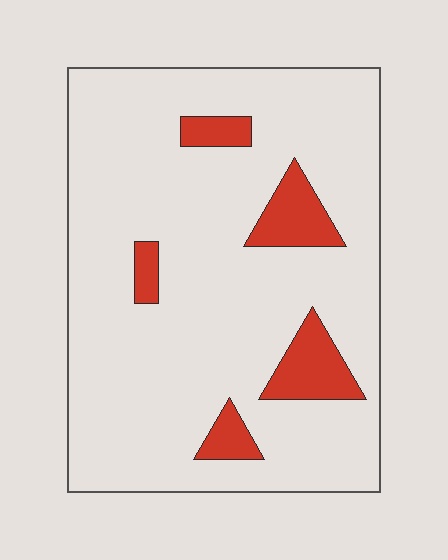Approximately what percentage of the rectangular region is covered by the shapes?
Approximately 10%.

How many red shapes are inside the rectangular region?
5.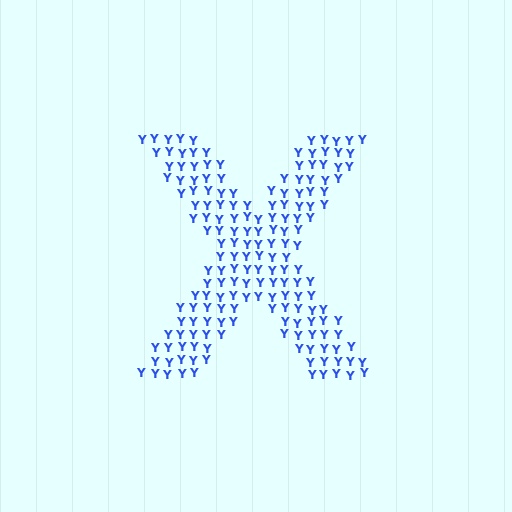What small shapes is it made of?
It is made of small letter Y's.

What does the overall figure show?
The overall figure shows the letter X.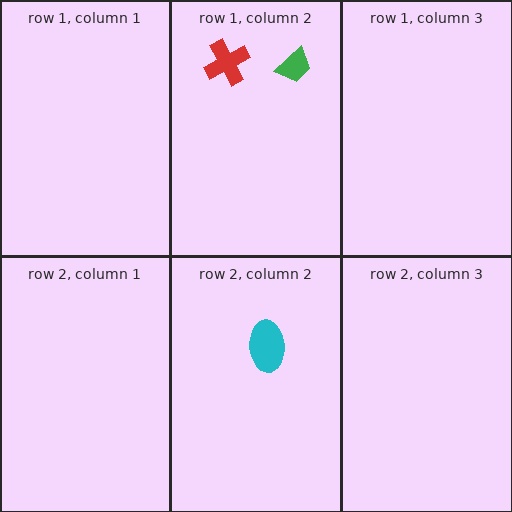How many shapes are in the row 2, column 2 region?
1.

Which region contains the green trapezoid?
The row 1, column 2 region.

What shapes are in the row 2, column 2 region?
The cyan ellipse.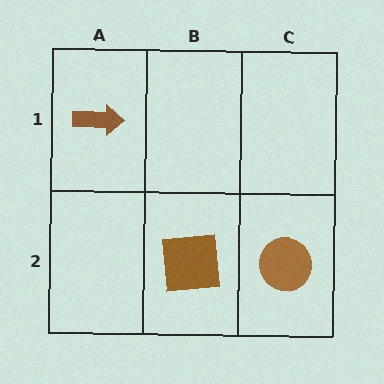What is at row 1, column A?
A brown arrow.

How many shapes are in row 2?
2 shapes.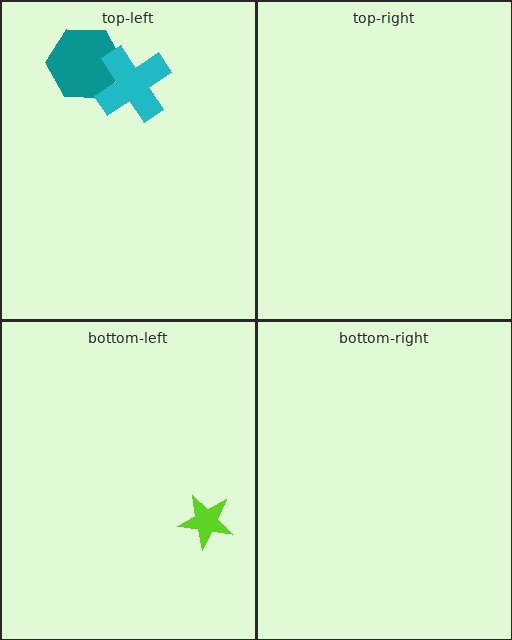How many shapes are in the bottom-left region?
1.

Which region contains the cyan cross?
The top-left region.